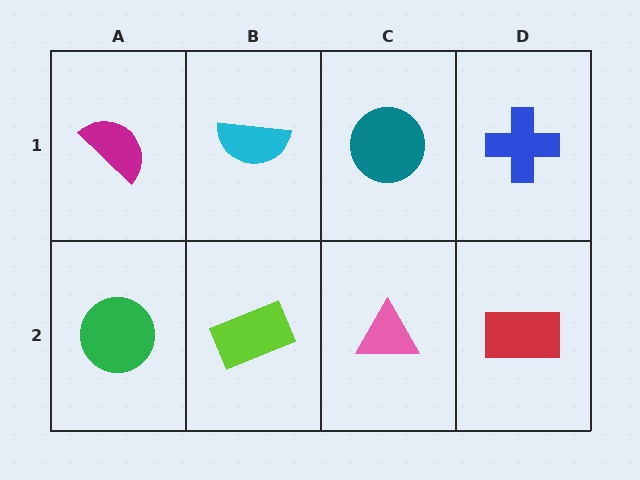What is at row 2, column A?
A green circle.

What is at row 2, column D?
A red rectangle.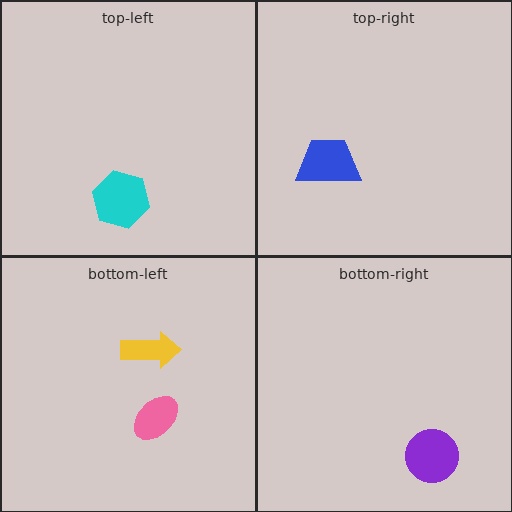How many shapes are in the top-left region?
1.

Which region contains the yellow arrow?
The bottom-left region.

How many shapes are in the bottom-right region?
1.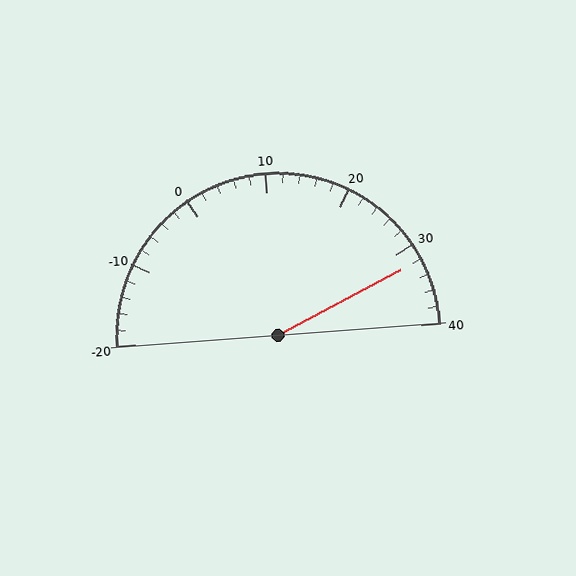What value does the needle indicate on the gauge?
The needle indicates approximately 32.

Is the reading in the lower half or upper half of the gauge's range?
The reading is in the upper half of the range (-20 to 40).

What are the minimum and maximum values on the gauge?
The gauge ranges from -20 to 40.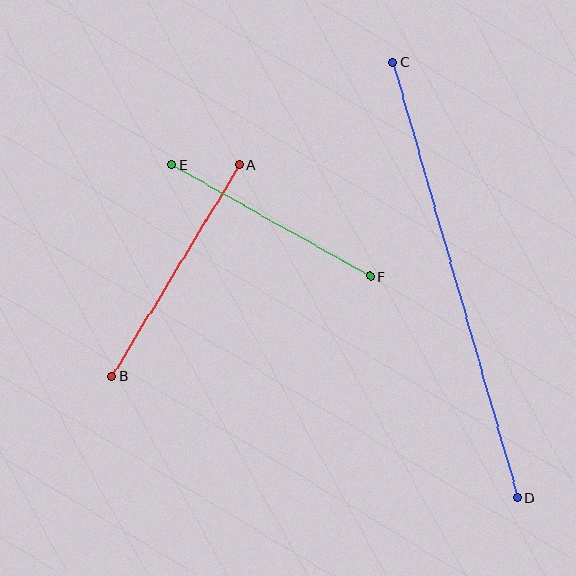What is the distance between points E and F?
The distance is approximately 228 pixels.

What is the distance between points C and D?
The distance is approximately 453 pixels.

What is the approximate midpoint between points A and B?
The midpoint is at approximately (176, 270) pixels.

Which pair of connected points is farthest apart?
Points C and D are farthest apart.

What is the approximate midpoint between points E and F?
The midpoint is at approximately (271, 221) pixels.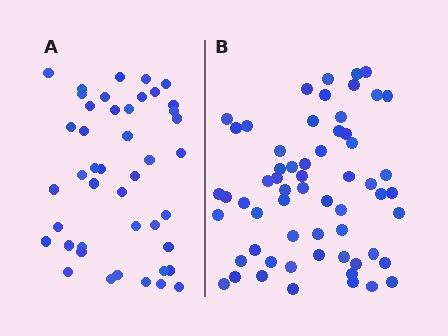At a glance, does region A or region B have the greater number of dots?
Region B (the right region) has more dots.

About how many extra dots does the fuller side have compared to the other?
Region B has approximately 15 more dots than region A.